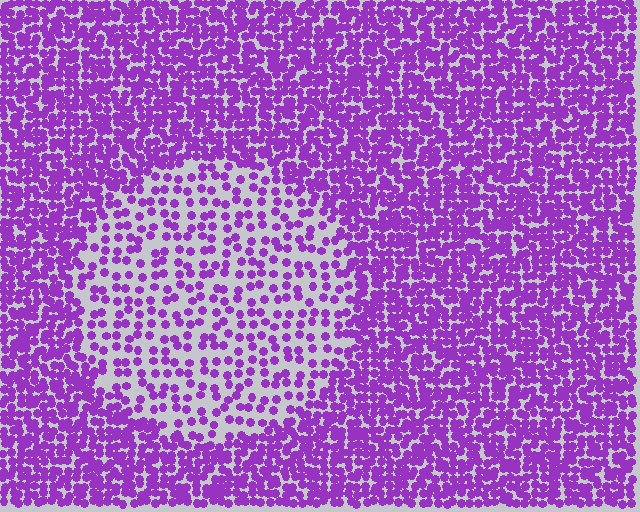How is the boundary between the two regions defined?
The boundary is defined by a change in element density (approximately 2.3x ratio). All elements are the same color, size, and shape.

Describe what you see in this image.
The image contains small purple elements arranged at two different densities. A circle-shaped region is visible where the elements are less densely packed than the surrounding area.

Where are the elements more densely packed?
The elements are more densely packed outside the circle boundary.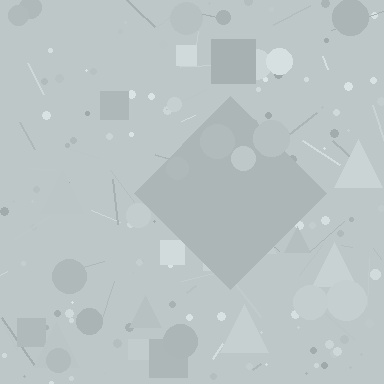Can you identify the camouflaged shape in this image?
The camouflaged shape is a diamond.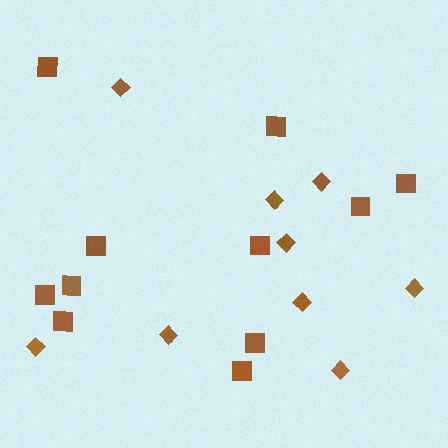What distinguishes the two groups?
There are 2 groups: one group of squares (11) and one group of diamonds (9).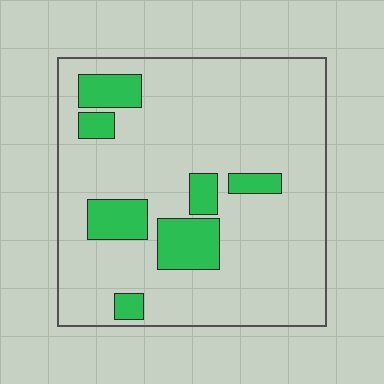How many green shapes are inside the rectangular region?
7.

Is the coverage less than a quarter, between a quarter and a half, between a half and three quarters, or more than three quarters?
Less than a quarter.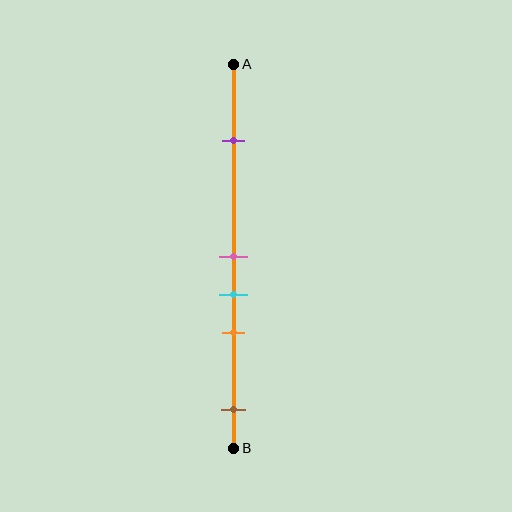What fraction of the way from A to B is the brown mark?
The brown mark is approximately 90% (0.9) of the way from A to B.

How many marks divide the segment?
There are 5 marks dividing the segment.